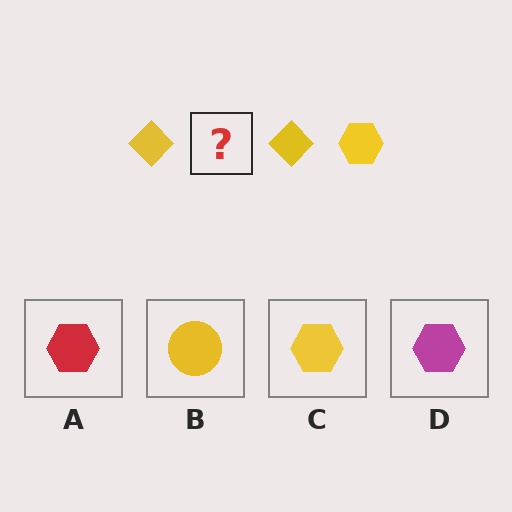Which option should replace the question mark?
Option C.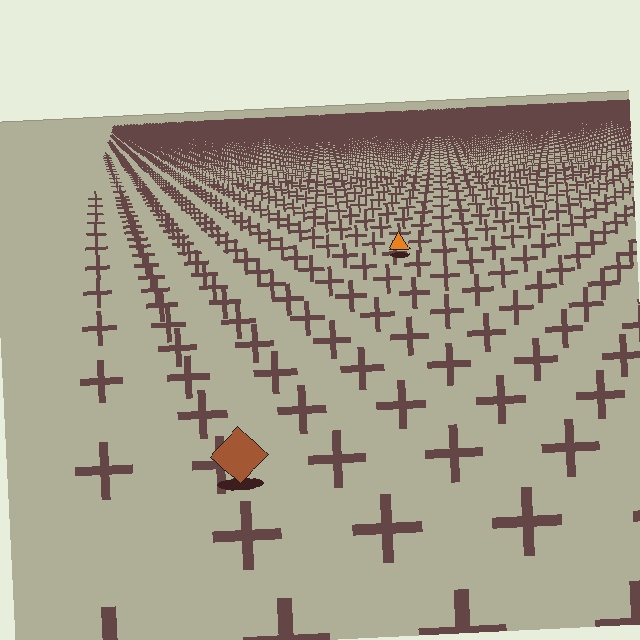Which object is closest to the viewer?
The brown diamond is closest. The texture marks near it are larger and more spread out.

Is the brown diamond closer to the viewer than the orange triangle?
Yes. The brown diamond is closer — you can tell from the texture gradient: the ground texture is coarser near it.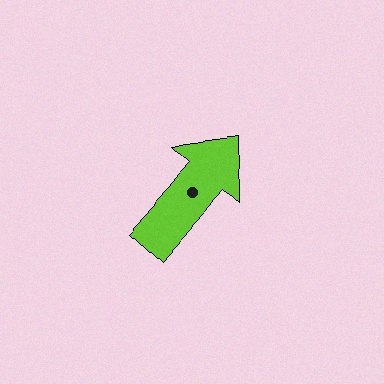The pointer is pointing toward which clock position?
Roughly 1 o'clock.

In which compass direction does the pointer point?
Northeast.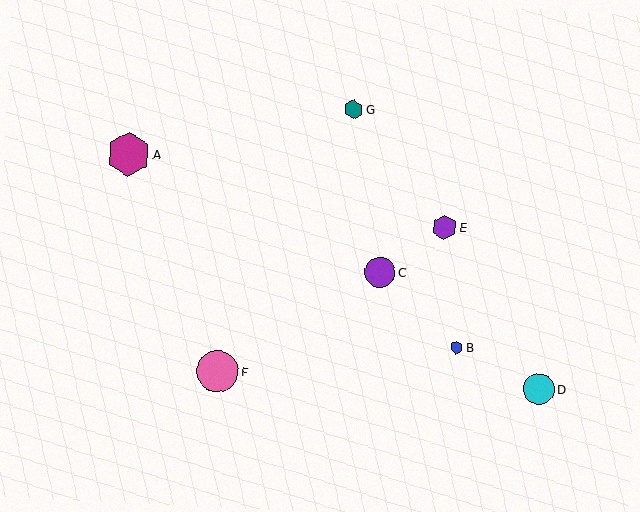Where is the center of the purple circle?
The center of the purple circle is at (380, 272).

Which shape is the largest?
The magenta hexagon (labeled A) is the largest.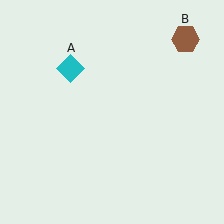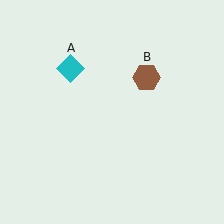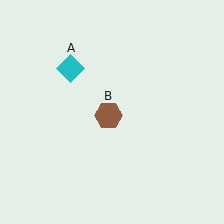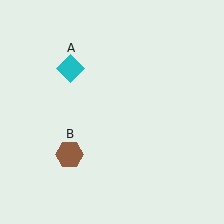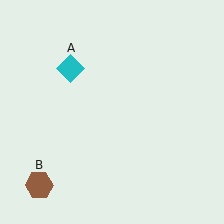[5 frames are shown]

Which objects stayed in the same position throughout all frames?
Cyan diamond (object A) remained stationary.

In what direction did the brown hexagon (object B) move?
The brown hexagon (object B) moved down and to the left.